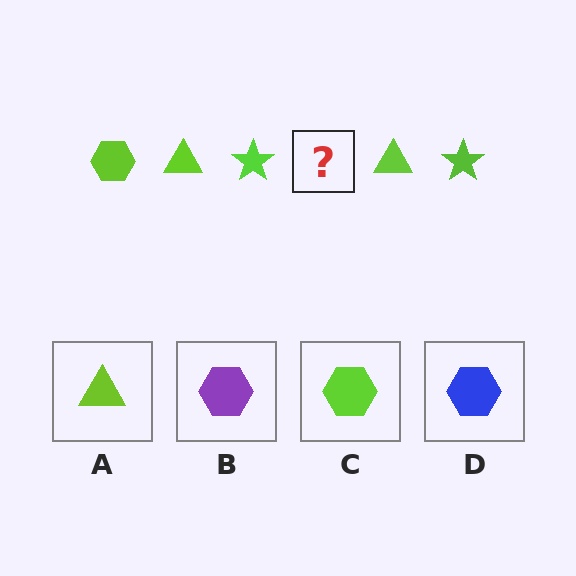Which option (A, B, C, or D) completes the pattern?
C.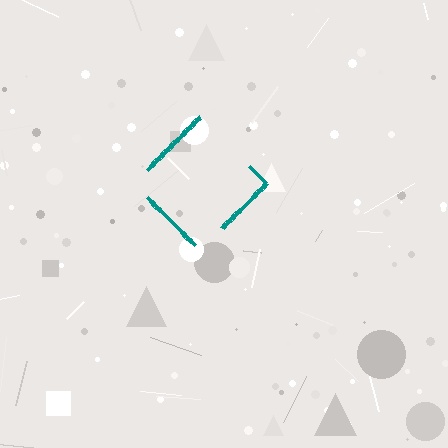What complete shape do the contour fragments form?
The contour fragments form a diamond.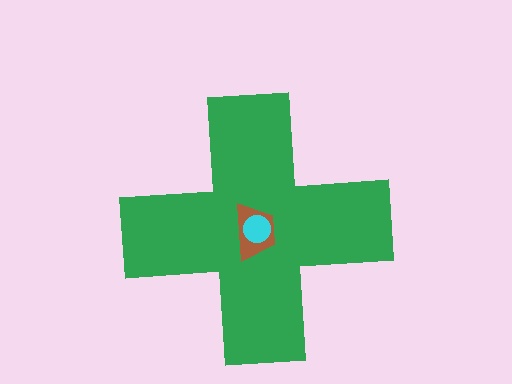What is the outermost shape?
The green cross.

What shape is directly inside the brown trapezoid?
The cyan circle.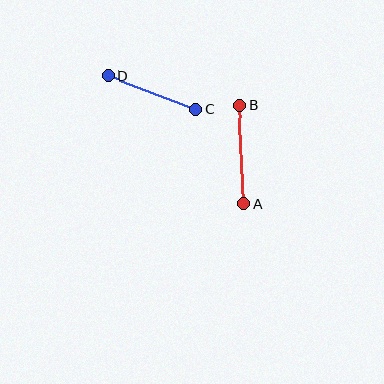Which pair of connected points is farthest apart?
Points A and B are farthest apart.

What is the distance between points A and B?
The distance is approximately 99 pixels.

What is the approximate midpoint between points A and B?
The midpoint is at approximately (242, 155) pixels.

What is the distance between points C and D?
The distance is approximately 93 pixels.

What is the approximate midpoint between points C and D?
The midpoint is at approximately (152, 92) pixels.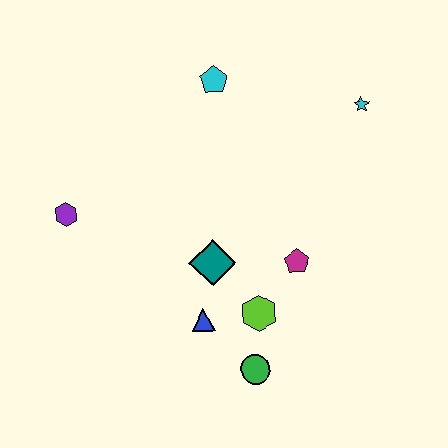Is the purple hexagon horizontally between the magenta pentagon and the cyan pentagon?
No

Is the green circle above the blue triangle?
No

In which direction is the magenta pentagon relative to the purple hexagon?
The magenta pentagon is to the right of the purple hexagon.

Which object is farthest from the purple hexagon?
The cyan star is farthest from the purple hexagon.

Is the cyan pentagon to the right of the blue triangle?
Yes